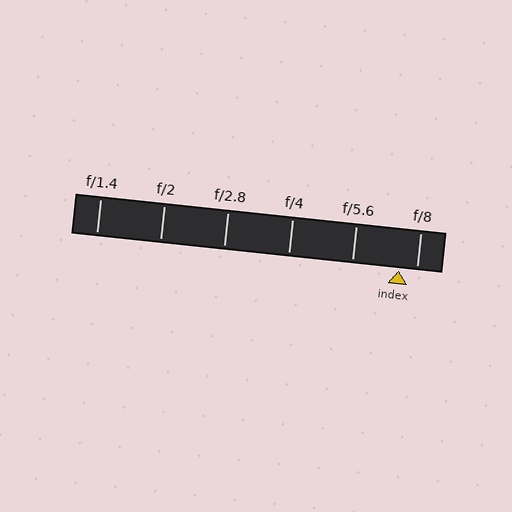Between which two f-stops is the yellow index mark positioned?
The index mark is between f/5.6 and f/8.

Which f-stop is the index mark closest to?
The index mark is closest to f/8.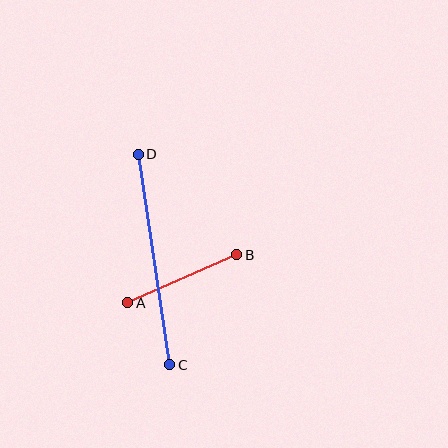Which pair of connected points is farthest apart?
Points C and D are farthest apart.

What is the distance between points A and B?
The distance is approximately 120 pixels.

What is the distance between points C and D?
The distance is approximately 213 pixels.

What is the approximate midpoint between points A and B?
The midpoint is at approximately (182, 279) pixels.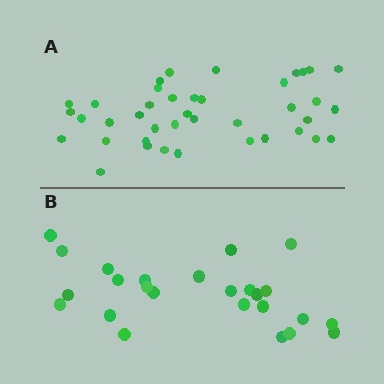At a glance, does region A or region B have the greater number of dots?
Region A (the top region) has more dots.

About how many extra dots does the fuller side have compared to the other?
Region A has approximately 15 more dots than region B.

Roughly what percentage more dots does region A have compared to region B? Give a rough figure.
About 60% more.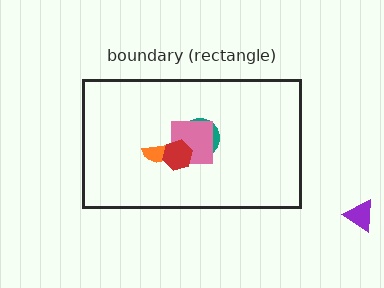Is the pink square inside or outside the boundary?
Inside.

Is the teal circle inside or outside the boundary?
Inside.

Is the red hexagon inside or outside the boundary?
Inside.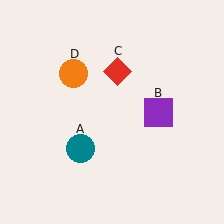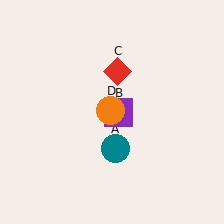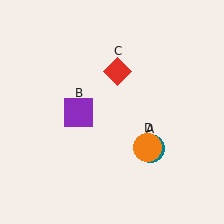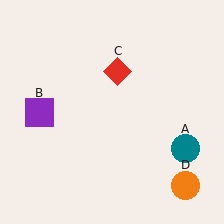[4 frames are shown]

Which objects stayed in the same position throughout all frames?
Red diamond (object C) remained stationary.